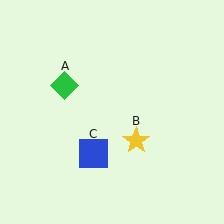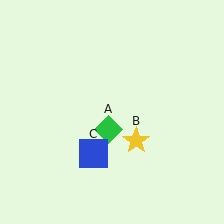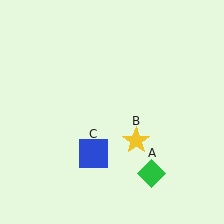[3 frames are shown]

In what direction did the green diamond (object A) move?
The green diamond (object A) moved down and to the right.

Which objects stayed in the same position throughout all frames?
Yellow star (object B) and blue square (object C) remained stationary.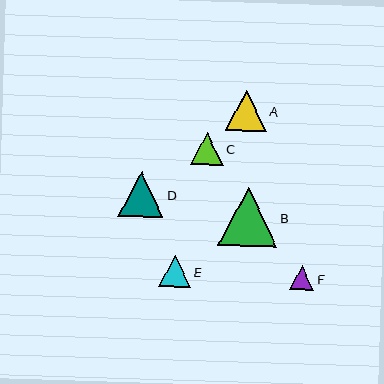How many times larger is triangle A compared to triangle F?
Triangle A is approximately 1.7 times the size of triangle F.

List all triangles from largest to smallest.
From largest to smallest: B, D, A, C, E, F.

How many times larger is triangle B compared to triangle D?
Triangle B is approximately 1.3 times the size of triangle D.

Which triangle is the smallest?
Triangle F is the smallest with a size of approximately 24 pixels.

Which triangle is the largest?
Triangle B is the largest with a size of approximately 59 pixels.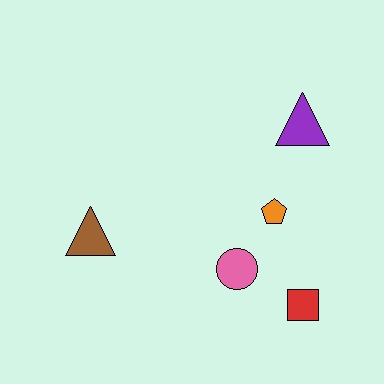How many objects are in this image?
There are 5 objects.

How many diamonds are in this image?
There are no diamonds.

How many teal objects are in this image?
There are no teal objects.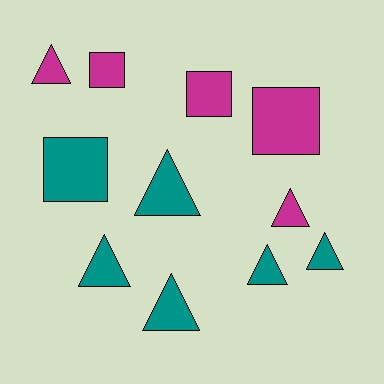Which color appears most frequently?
Teal, with 6 objects.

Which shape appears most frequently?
Triangle, with 7 objects.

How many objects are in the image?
There are 11 objects.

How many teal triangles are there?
There are 5 teal triangles.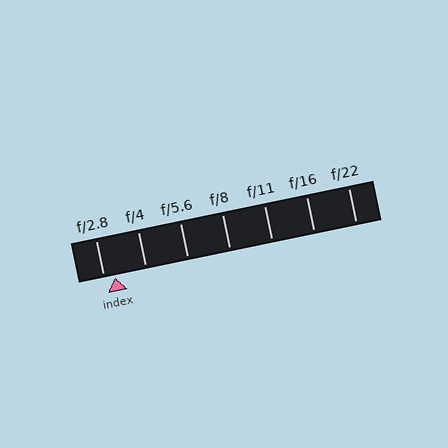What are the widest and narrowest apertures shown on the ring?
The widest aperture shown is f/2.8 and the narrowest is f/22.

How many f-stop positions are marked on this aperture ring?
There are 7 f-stop positions marked.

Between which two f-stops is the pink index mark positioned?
The index mark is between f/2.8 and f/4.